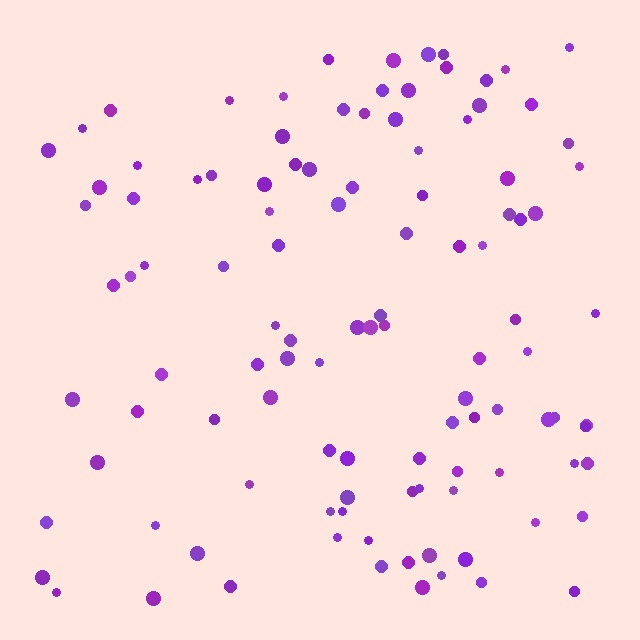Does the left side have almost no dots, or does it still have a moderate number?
Still a moderate number, just noticeably fewer than the right.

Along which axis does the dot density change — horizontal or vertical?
Horizontal.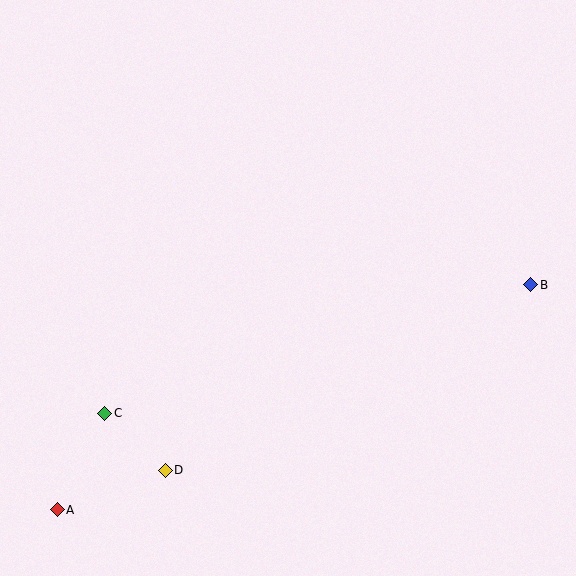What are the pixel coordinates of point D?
Point D is at (165, 470).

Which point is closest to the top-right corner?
Point B is closest to the top-right corner.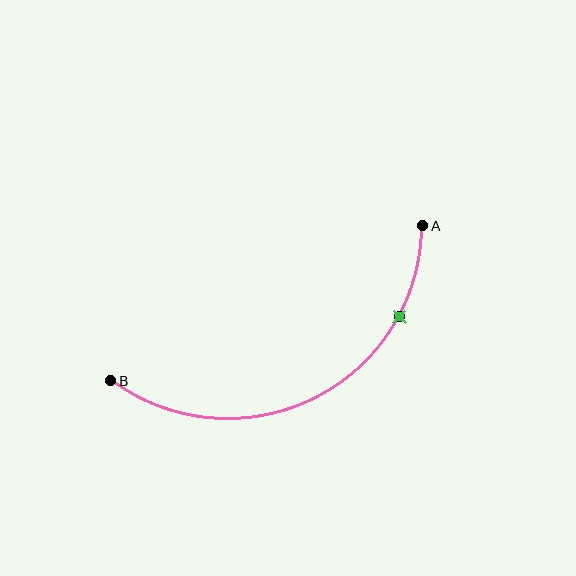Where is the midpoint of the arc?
The arc midpoint is the point on the curve farthest from the straight line joining A and B. It sits below that line.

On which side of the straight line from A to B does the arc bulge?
The arc bulges below the straight line connecting A and B.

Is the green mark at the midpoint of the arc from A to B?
No. The green mark lies on the arc but is closer to endpoint A. The arc midpoint would be at the point on the curve equidistant along the arc from both A and B.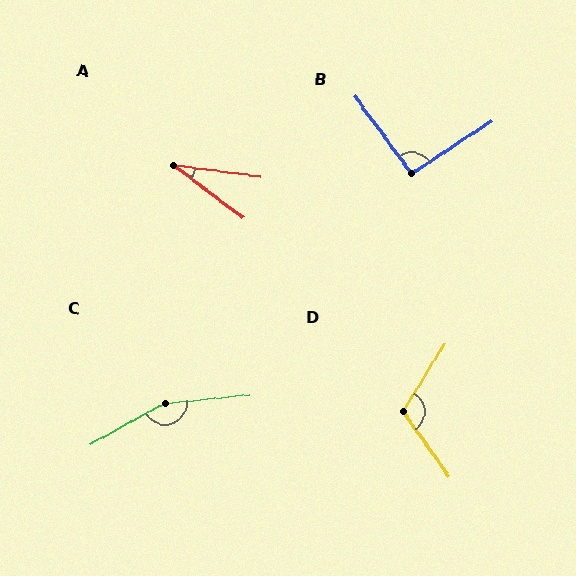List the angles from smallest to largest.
A (30°), B (93°), D (113°), C (156°).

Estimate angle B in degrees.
Approximately 93 degrees.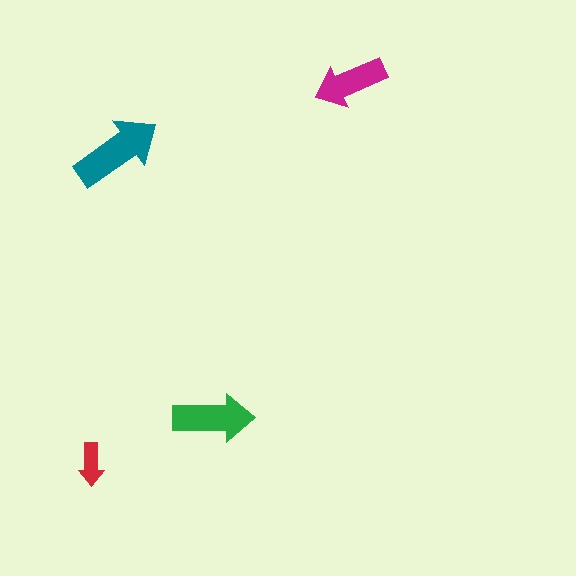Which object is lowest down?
The red arrow is bottommost.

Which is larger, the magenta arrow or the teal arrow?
The teal one.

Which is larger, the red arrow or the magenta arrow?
The magenta one.